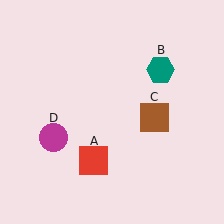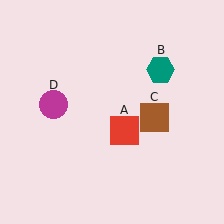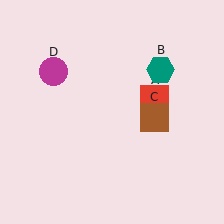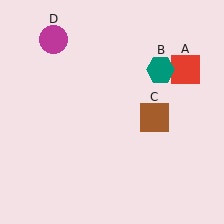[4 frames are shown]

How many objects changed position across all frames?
2 objects changed position: red square (object A), magenta circle (object D).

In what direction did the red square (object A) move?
The red square (object A) moved up and to the right.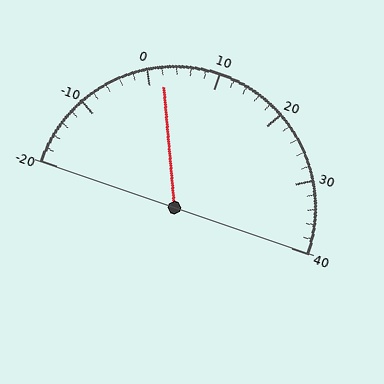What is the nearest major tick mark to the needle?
The nearest major tick mark is 0.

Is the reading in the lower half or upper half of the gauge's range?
The reading is in the lower half of the range (-20 to 40).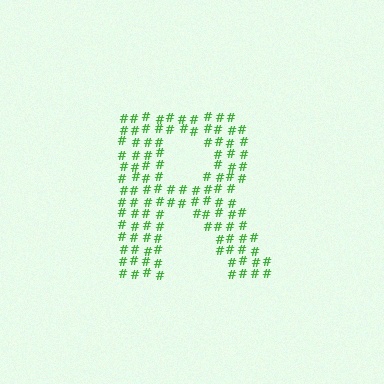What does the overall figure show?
The overall figure shows the letter R.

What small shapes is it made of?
It is made of small hash symbols.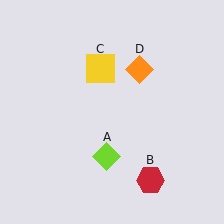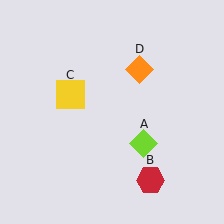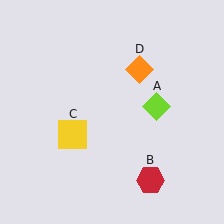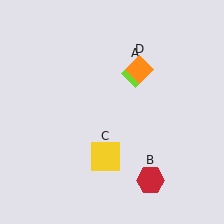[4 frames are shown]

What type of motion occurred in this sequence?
The lime diamond (object A), yellow square (object C) rotated counterclockwise around the center of the scene.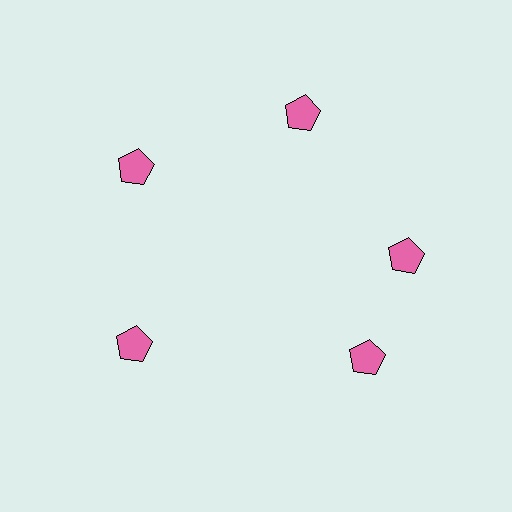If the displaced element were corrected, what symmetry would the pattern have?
It would have 5-fold rotational symmetry — the pattern would map onto itself every 72 degrees.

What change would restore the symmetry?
The symmetry would be restored by rotating it back into even spacing with its neighbors so that all 5 pentagons sit at equal angles and equal distance from the center.